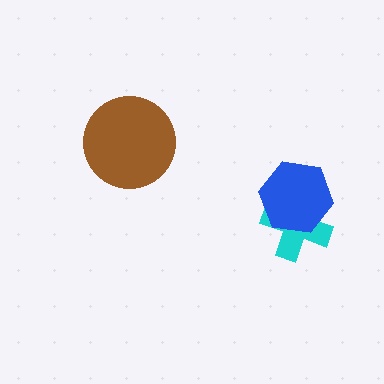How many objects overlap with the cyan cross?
1 object overlaps with the cyan cross.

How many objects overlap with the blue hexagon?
1 object overlaps with the blue hexagon.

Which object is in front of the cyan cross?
The blue hexagon is in front of the cyan cross.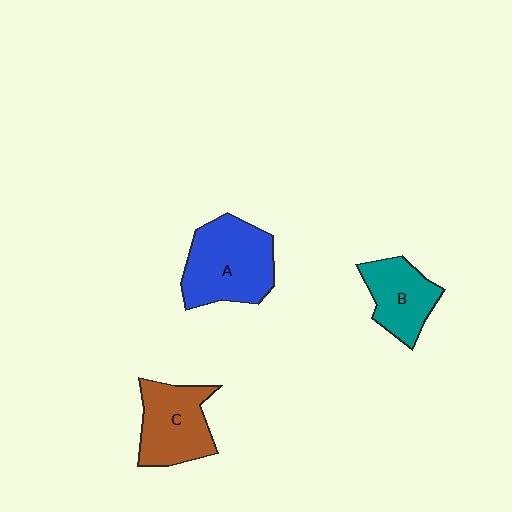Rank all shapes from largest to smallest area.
From largest to smallest: A (blue), C (brown), B (teal).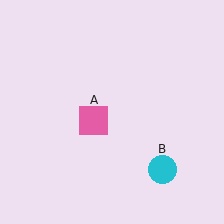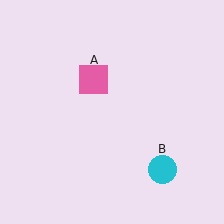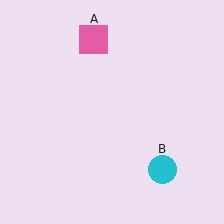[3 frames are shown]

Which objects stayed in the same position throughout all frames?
Cyan circle (object B) remained stationary.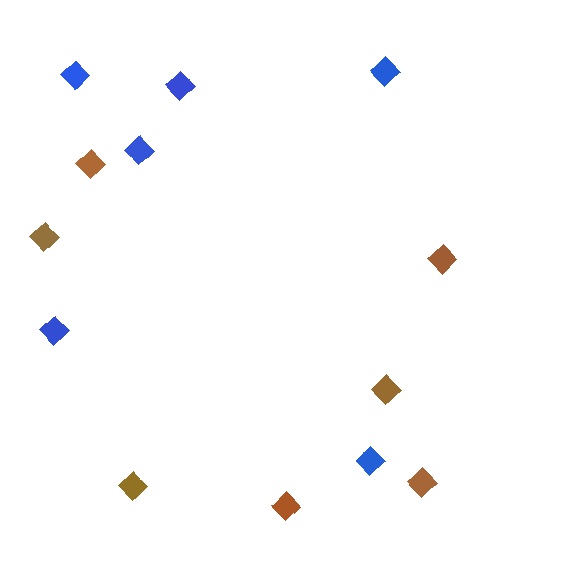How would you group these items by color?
There are 2 groups: one group of blue diamonds (6) and one group of brown diamonds (7).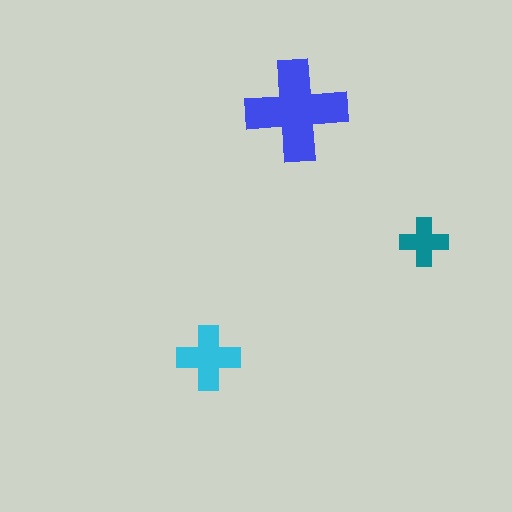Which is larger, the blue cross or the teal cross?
The blue one.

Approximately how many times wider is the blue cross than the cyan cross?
About 1.5 times wider.